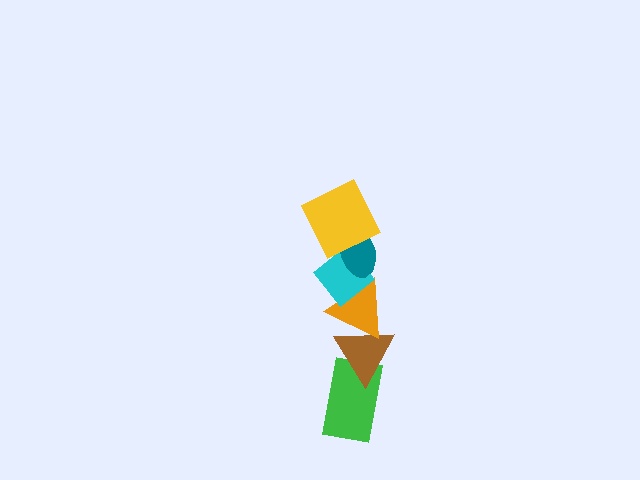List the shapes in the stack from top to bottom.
From top to bottom: the yellow square, the teal ellipse, the cyan diamond, the orange triangle, the brown triangle, the green rectangle.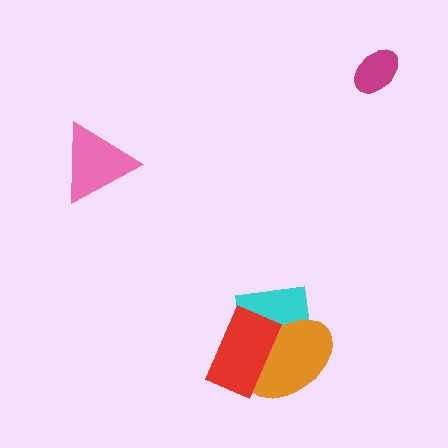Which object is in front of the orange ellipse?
The red rectangle is in front of the orange ellipse.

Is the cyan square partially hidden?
Yes, it is partially covered by another shape.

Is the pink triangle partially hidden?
No, no other shape covers it.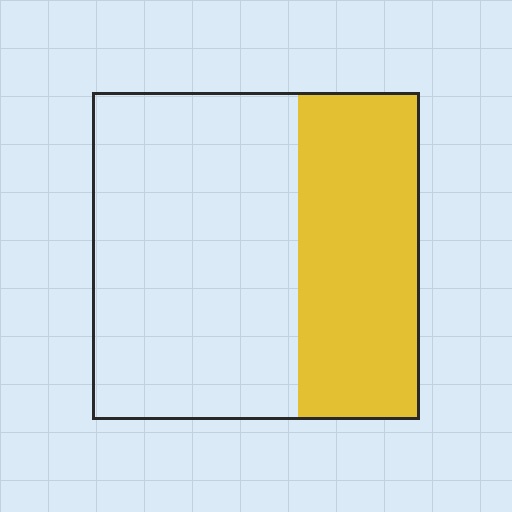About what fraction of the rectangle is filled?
About three eighths (3/8).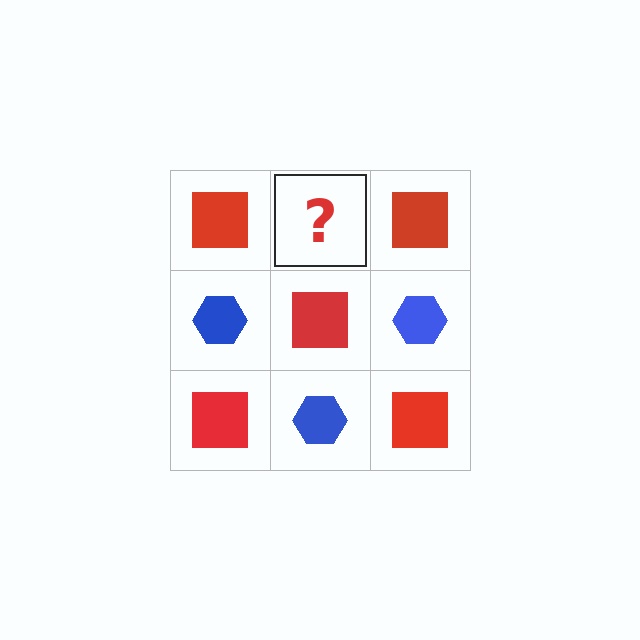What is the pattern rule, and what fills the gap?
The rule is that it alternates red square and blue hexagon in a checkerboard pattern. The gap should be filled with a blue hexagon.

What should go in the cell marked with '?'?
The missing cell should contain a blue hexagon.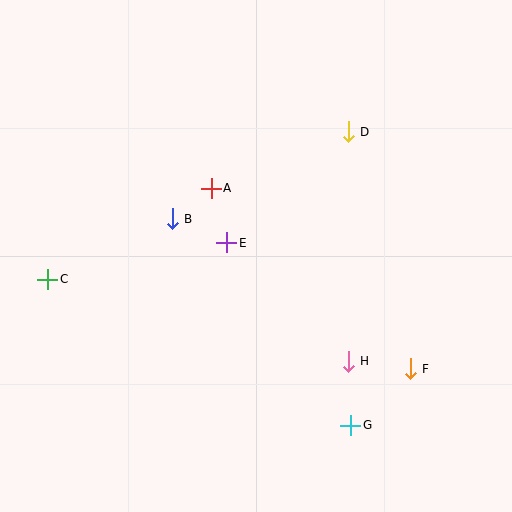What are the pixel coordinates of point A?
Point A is at (211, 188).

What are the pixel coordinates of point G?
Point G is at (351, 425).